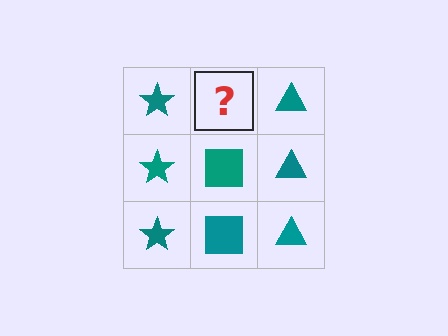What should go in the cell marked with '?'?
The missing cell should contain a teal square.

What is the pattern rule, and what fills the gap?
The rule is that each column has a consistent shape. The gap should be filled with a teal square.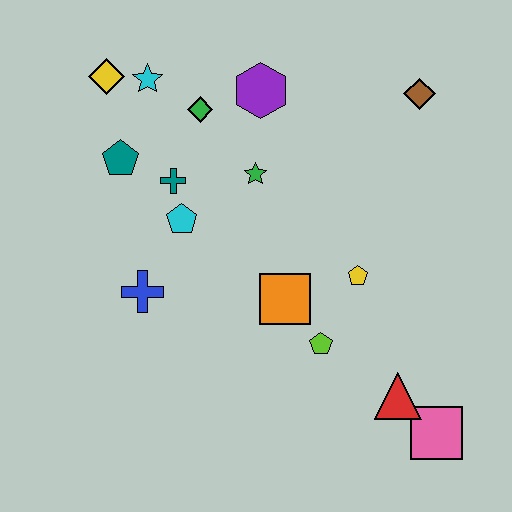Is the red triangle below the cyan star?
Yes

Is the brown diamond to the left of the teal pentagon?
No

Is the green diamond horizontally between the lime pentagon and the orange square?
No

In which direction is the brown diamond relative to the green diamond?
The brown diamond is to the right of the green diamond.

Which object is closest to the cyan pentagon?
The teal cross is closest to the cyan pentagon.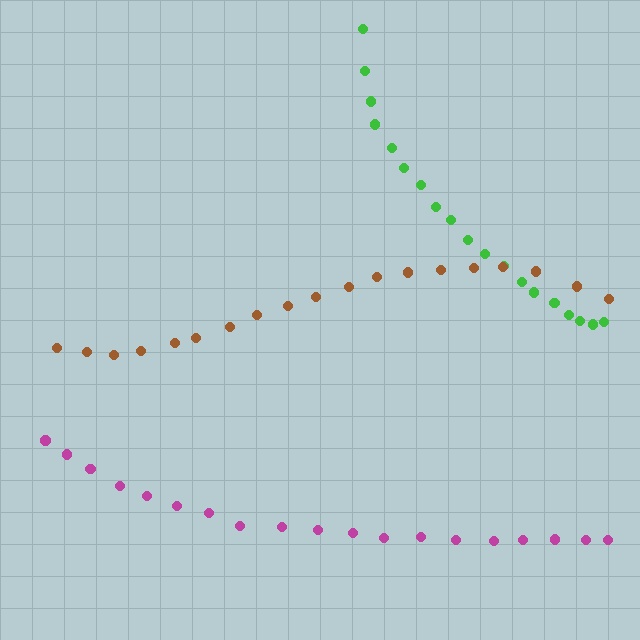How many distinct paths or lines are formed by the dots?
There are 3 distinct paths.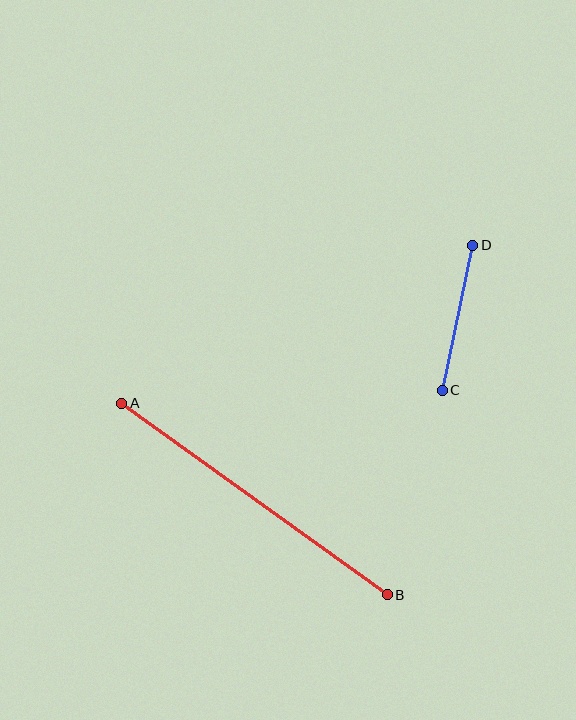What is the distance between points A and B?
The distance is approximately 328 pixels.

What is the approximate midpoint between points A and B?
The midpoint is at approximately (254, 499) pixels.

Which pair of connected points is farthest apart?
Points A and B are farthest apart.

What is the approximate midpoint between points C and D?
The midpoint is at approximately (457, 318) pixels.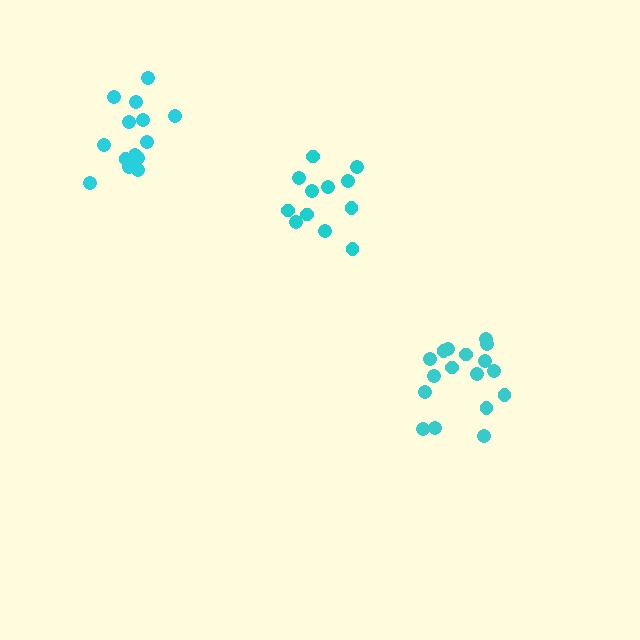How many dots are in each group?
Group 1: 17 dots, Group 2: 14 dots, Group 3: 12 dots (43 total).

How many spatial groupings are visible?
There are 3 spatial groupings.